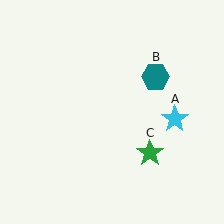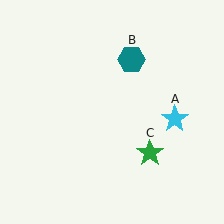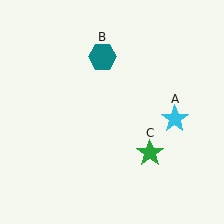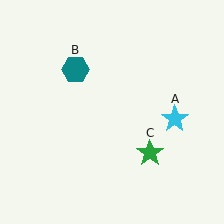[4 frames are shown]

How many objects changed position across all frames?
1 object changed position: teal hexagon (object B).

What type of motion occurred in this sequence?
The teal hexagon (object B) rotated counterclockwise around the center of the scene.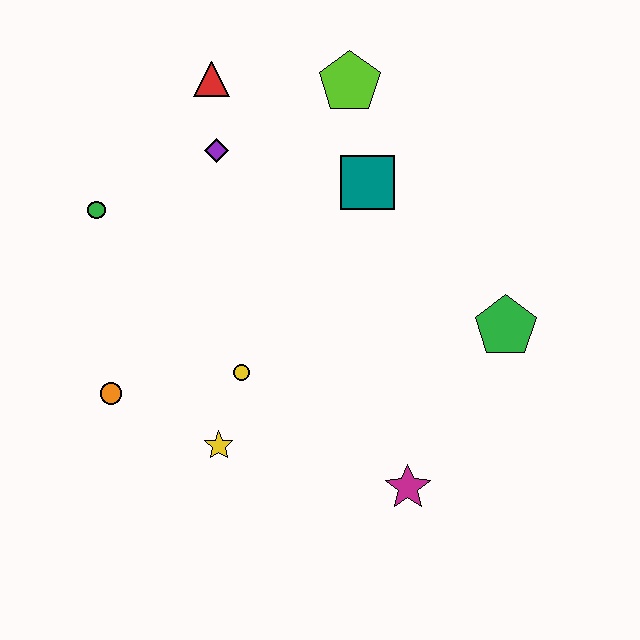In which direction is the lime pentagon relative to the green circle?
The lime pentagon is to the right of the green circle.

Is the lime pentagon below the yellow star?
No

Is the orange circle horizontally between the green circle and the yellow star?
Yes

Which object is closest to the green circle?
The purple diamond is closest to the green circle.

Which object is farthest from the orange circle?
The green pentagon is farthest from the orange circle.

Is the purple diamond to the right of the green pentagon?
No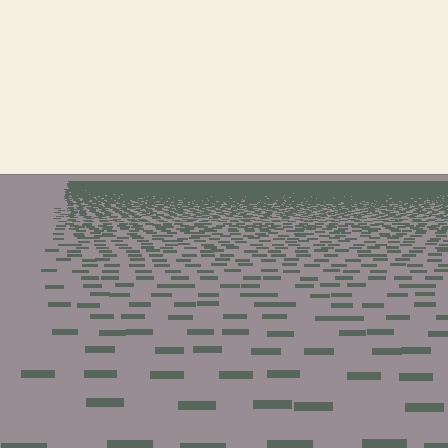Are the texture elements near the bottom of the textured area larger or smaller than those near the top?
Larger. Near the bottom, elements are closer to the viewer and appear at a bigger on-screen size.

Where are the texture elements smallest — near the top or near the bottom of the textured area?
Near the top.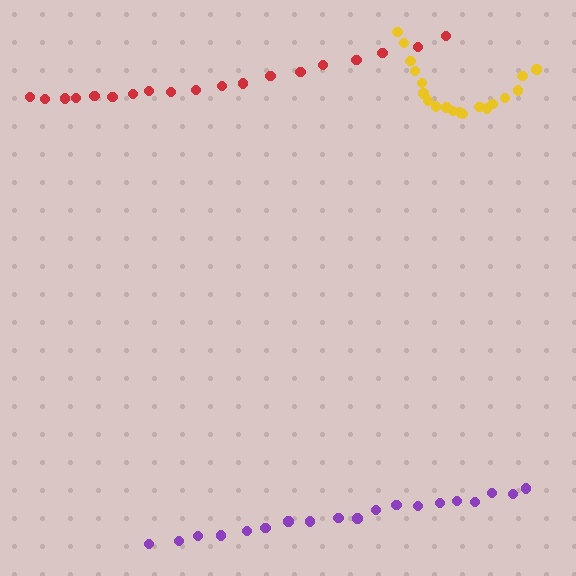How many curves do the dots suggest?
There are 3 distinct paths.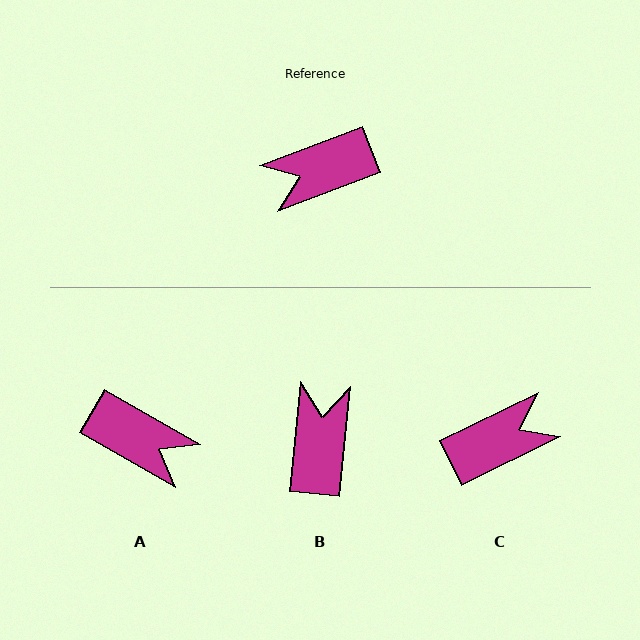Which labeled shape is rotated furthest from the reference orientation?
C, about 175 degrees away.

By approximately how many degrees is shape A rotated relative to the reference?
Approximately 129 degrees counter-clockwise.